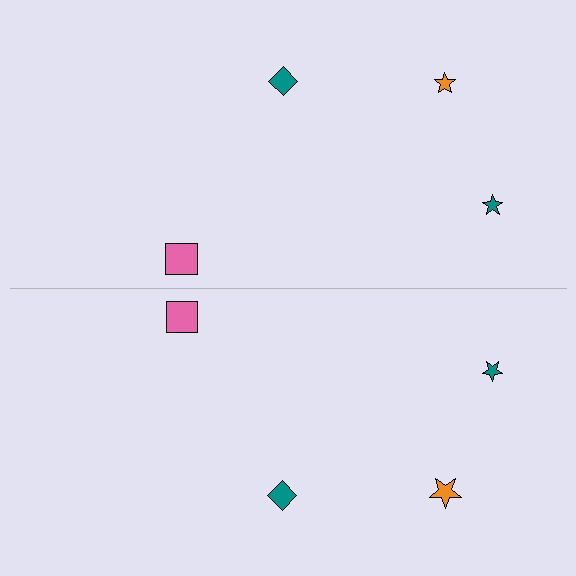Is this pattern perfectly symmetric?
No, the pattern is not perfectly symmetric. The orange star on the bottom side has a different size than its mirror counterpart.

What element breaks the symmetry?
The orange star on the bottom side has a different size than its mirror counterpart.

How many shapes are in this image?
There are 8 shapes in this image.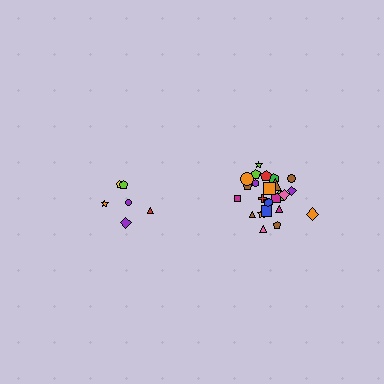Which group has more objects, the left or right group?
The right group.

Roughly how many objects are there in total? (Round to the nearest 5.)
Roughly 30 objects in total.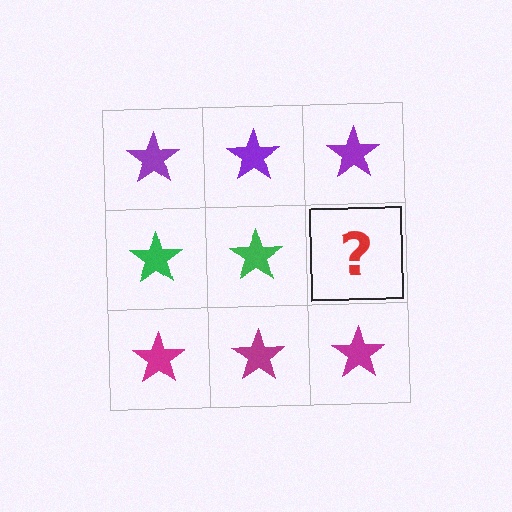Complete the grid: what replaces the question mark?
The question mark should be replaced with a green star.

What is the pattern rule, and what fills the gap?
The rule is that each row has a consistent color. The gap should be filled with a green star.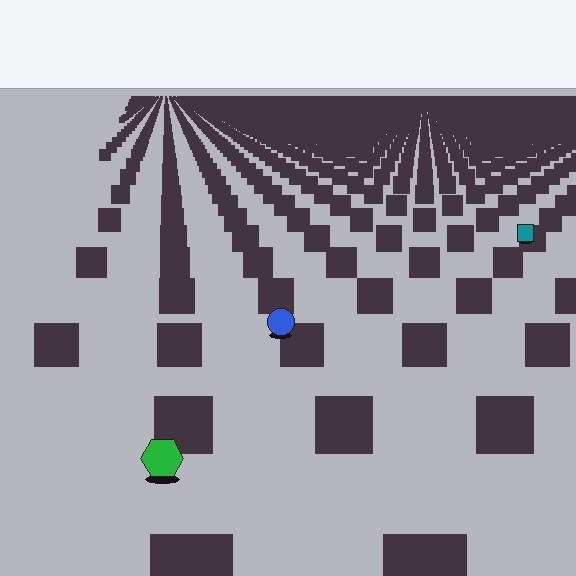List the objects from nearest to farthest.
From nearest to farthest: the green hexagon, the blue circle, the teal square.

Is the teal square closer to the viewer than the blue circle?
No. The blue circle is closer — you can tell from the texture gradient: the ground texture is coarser near it.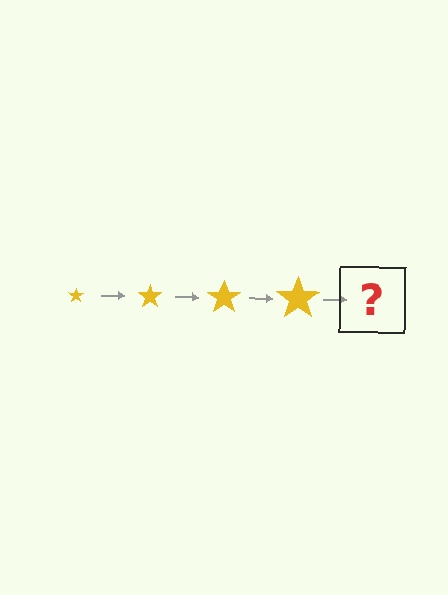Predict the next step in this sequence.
The next step is a yellow star, larger than the previous one.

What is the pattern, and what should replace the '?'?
The pattern is that the star gets progressively larger each step. The '?' should be a yellow star, larger than the previous one.